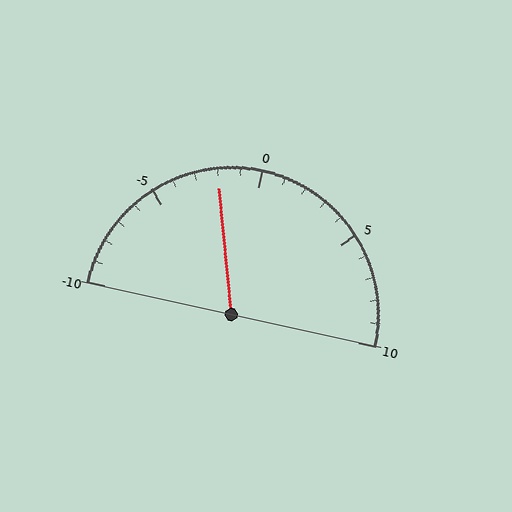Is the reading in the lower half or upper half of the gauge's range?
The reading is in the lower half of the range (-10 to 10).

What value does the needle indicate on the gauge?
The needle indicates approximately -2.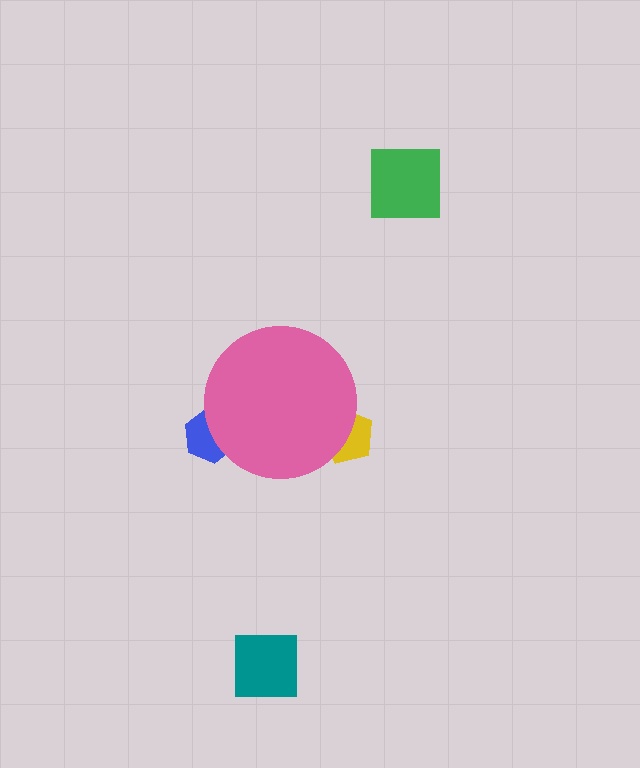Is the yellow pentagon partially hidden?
Yes, the yellow pentagon is partially hidden behind the pink circle.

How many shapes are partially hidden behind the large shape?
2 shapes are partially hidden.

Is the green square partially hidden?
No, the green square is fully visible.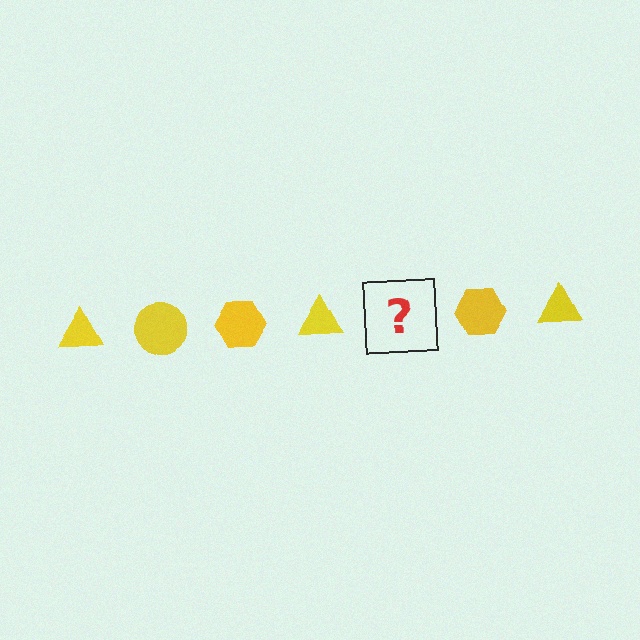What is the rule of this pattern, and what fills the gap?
The rule is that the pattern cycles through triangle, circle, hexagon shapes in yellow. The gap should be filled with a yellow circle.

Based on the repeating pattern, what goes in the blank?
The blank should be a yellow circle.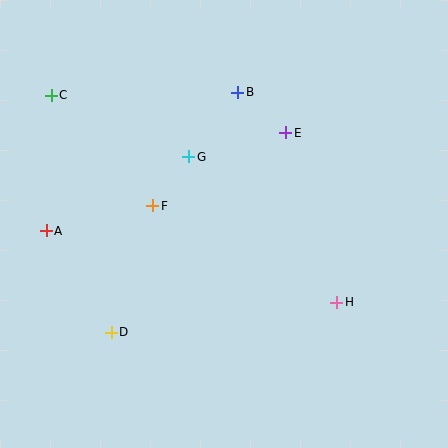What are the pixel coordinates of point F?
Point F is at (153, 206).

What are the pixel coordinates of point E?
Point E is at (286, 133).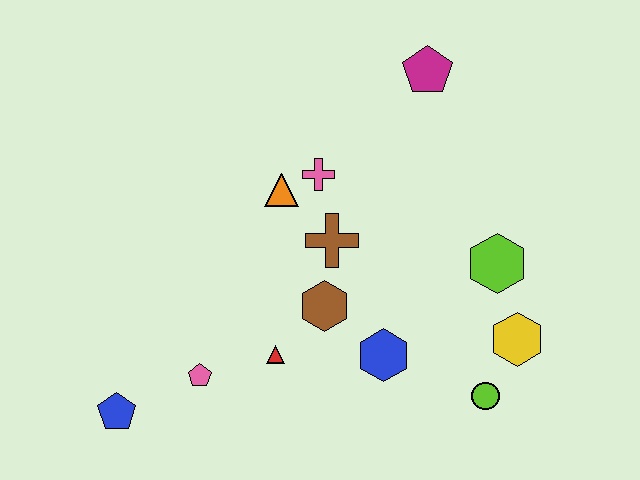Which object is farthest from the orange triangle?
The lime circle is farthest from the orange triangle.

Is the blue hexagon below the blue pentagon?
No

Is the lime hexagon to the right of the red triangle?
Yes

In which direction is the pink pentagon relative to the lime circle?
The pink pentagon is to the left of the lime circle.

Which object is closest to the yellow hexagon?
The lime circle is closest to the yellow hexagon.